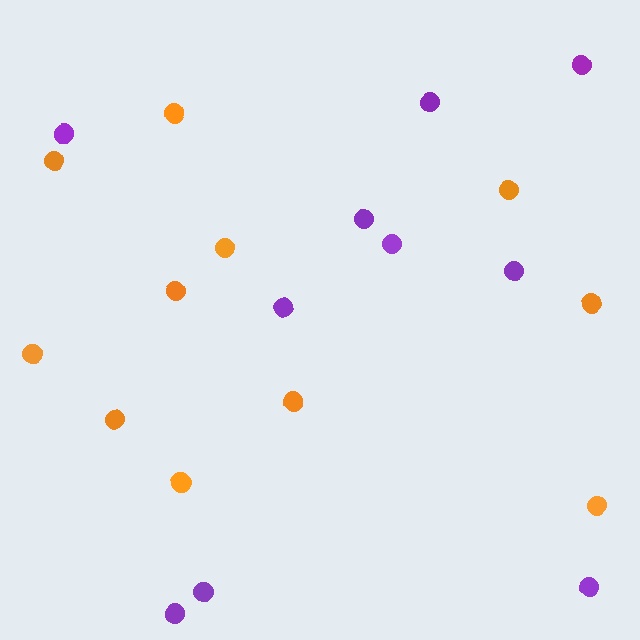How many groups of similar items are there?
There are 2 groups: one group of orange circles (11) and one group of purple circles (10).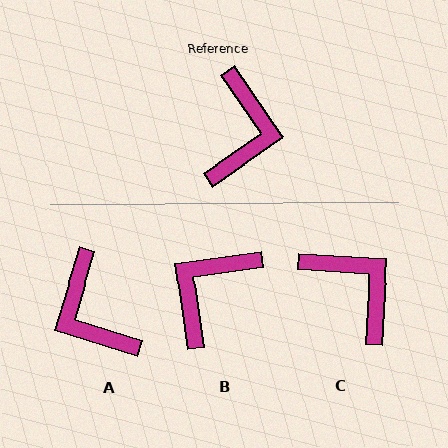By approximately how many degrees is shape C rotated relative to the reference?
Approximately 52 degrees counter-clockwise.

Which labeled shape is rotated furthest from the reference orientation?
B, about 153 degrees away.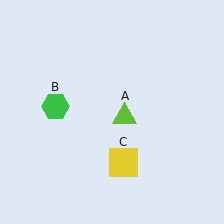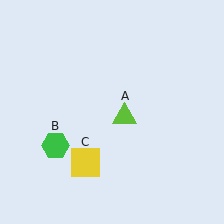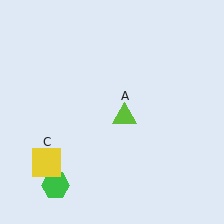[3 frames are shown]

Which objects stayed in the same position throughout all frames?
Lime triangle (object A) remained stationary.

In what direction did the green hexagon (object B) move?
The green hexagon (object B) moved down.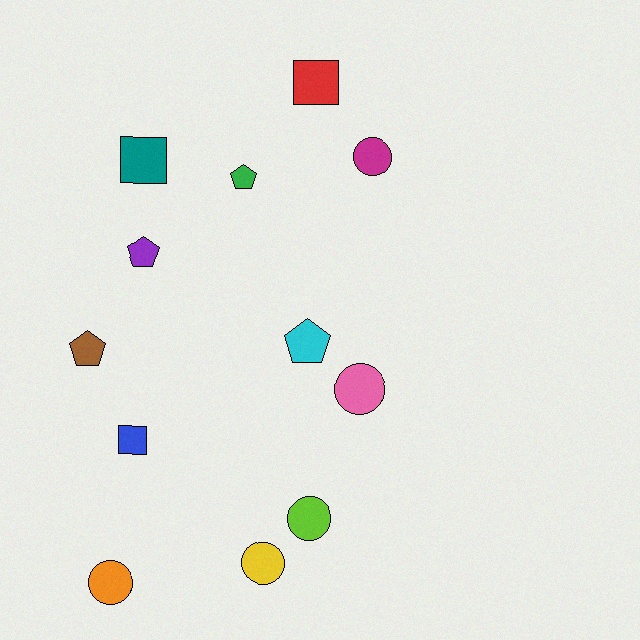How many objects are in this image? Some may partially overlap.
There are 12 objects.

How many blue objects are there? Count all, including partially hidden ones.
There is 1 blue object.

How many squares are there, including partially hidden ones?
There are 3 squares.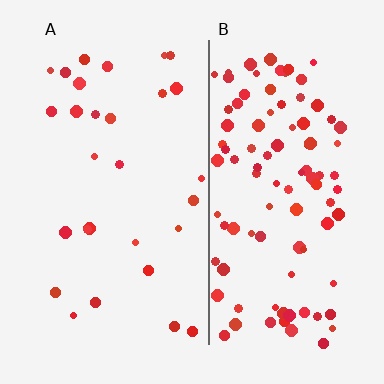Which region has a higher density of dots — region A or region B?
B (the right).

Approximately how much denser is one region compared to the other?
Approximately 3.4× — region B over region A.